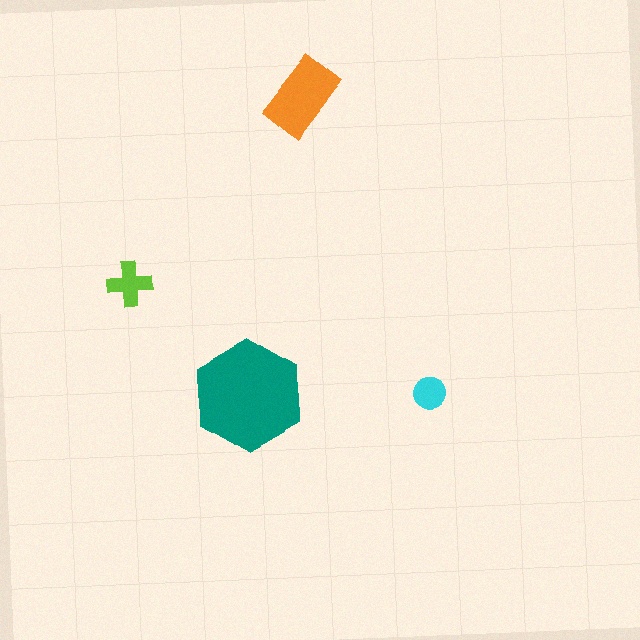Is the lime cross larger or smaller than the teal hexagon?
Smaller.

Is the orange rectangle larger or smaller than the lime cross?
Larger.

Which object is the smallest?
The cyan circle.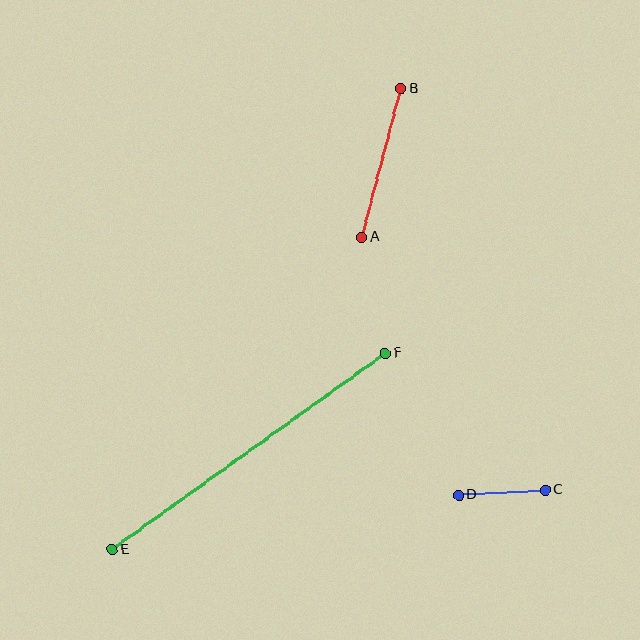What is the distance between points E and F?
The distance is approximately 336 pixels.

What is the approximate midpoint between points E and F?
The midpoint is at approximately (249, 451) pixels.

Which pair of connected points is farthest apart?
Points E and F are farthest apart.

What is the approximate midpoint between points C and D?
The midpoint is at approximately (502, 492) pixels.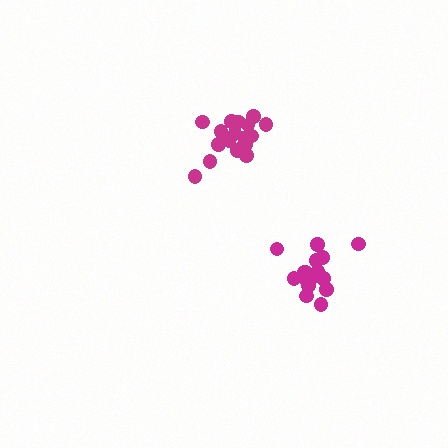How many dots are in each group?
Group 1: 18 dots, Group 2: 17 dots (35 total).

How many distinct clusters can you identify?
There are 2 distinct clusters.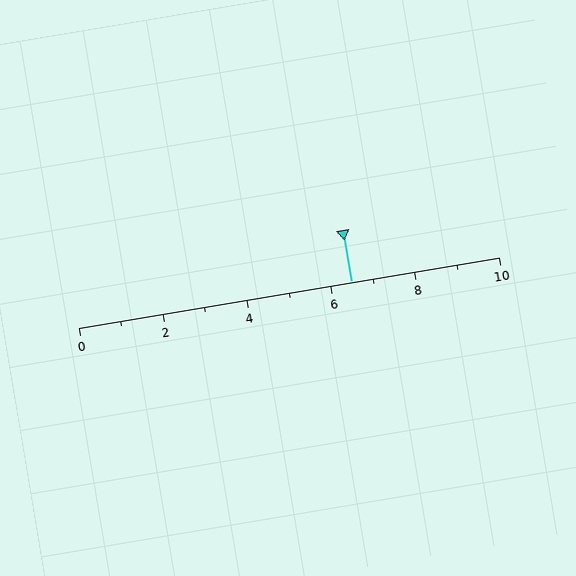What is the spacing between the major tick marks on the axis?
The major ticks are spaced 2 apart.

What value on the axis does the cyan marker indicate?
The marker indicates approximately 6.5.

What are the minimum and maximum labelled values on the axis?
The axis runs from 0 to 10.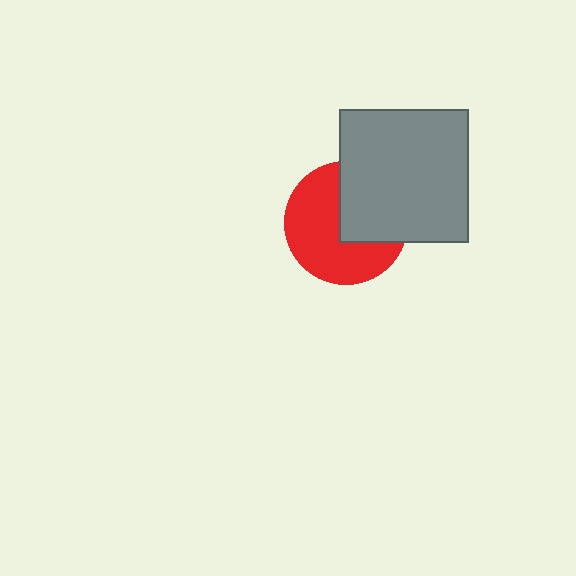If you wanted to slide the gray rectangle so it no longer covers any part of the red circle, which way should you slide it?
Slide it toward the upper-right — that is the most direct way to separate the two shapes.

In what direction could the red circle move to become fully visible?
The red circle could move toward the lower-left. That would shift it out from behind the gray rectangle entirely.